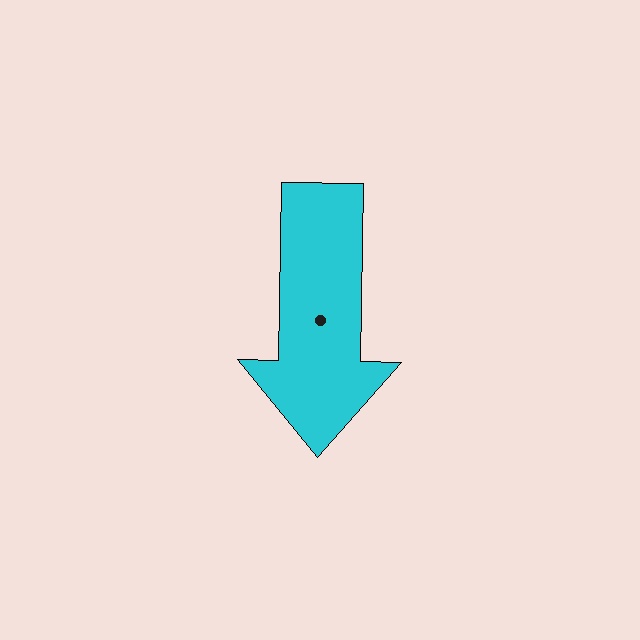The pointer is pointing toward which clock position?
Roughly 6 o'clock.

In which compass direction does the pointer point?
South.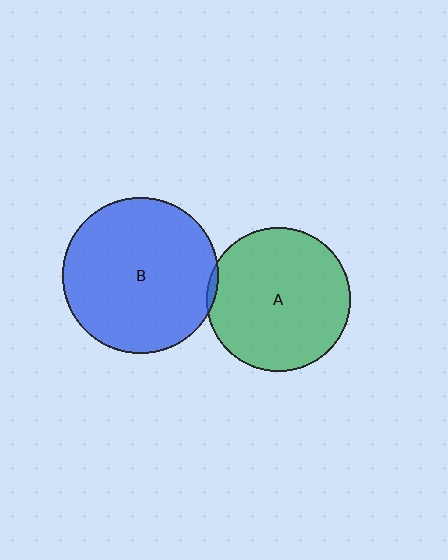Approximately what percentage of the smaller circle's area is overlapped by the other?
Approximately 5%.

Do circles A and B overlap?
Yes.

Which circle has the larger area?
Circle B (blue).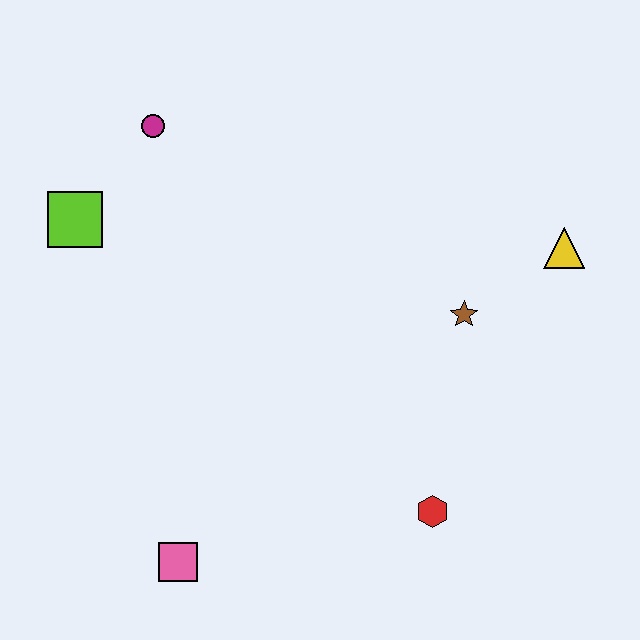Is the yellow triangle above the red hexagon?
Yes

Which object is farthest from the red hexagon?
The magenta circle is farthest from the red hexagon.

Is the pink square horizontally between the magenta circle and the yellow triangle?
Yes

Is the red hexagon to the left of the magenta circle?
No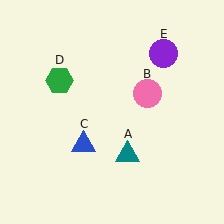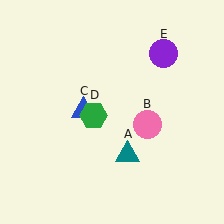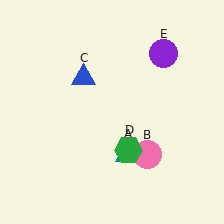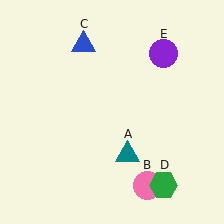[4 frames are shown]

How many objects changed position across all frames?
3 objects changed position: pink circle (object B), blue triangle (object C), green hexagon (object D).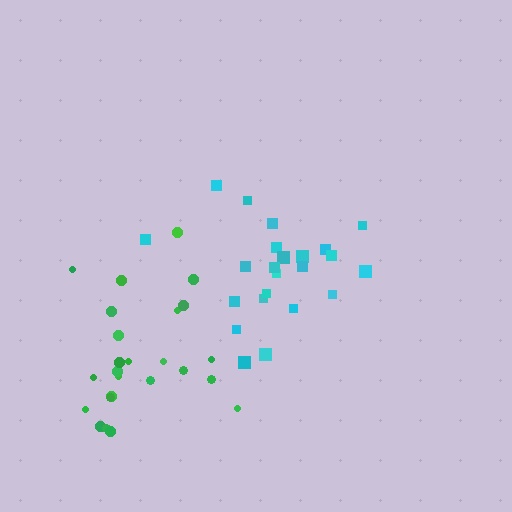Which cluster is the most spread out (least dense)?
Cyan.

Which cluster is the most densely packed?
Green.